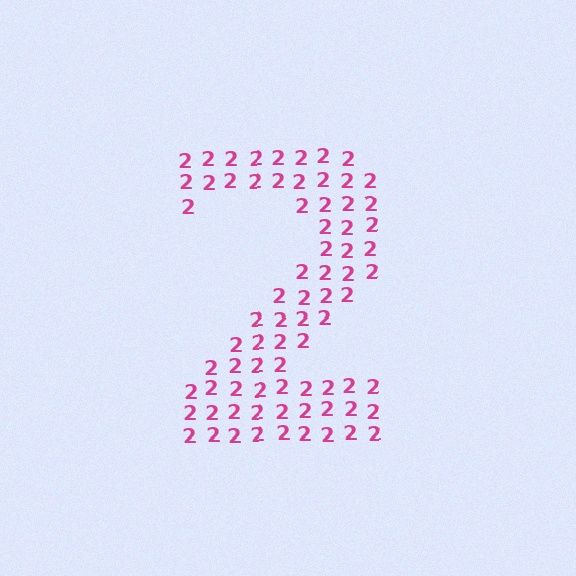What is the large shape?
The large shape is the digit 2.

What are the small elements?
The small elements are digit 2's.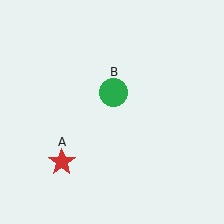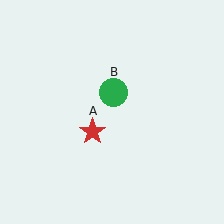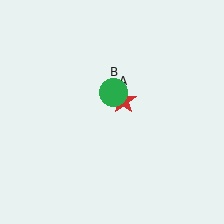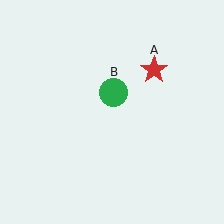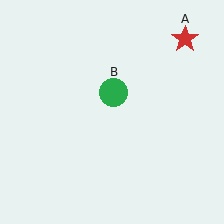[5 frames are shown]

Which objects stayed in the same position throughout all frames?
Green circle (object B) remained stationary.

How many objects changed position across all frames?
1 object changed position: red star (object A).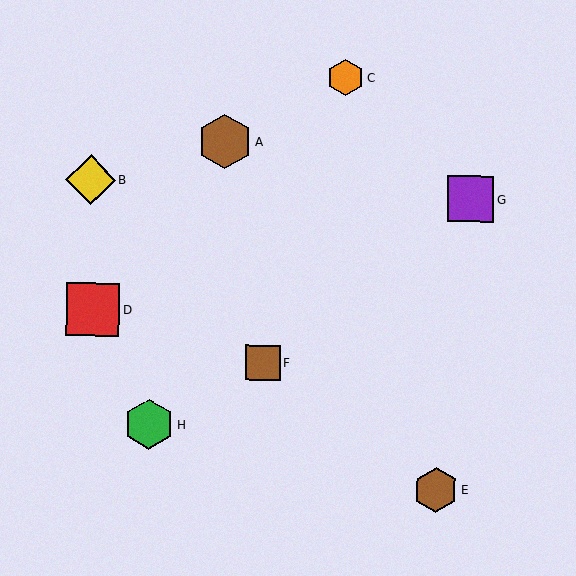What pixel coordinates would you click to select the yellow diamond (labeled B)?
Click at (91, 180) to select the yellow diamond B.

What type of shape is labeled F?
Shape F is a brown square.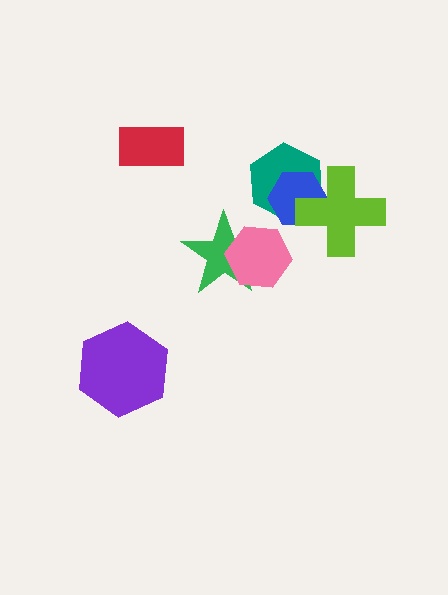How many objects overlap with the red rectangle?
0 objects overlap with the red rectangle.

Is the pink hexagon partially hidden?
No, no other shape covers it.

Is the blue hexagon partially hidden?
Yes, it is partially covered by another shape.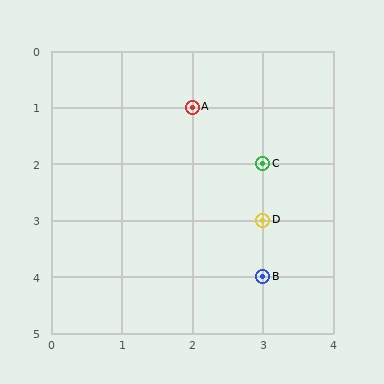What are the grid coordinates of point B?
Point B is at grid coordinates (3, 4).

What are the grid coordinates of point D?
Point D is at grid coordinates (3, 3).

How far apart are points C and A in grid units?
Points C and A are 1 column and 1 row apart (about 1.4 grid units diagonally).